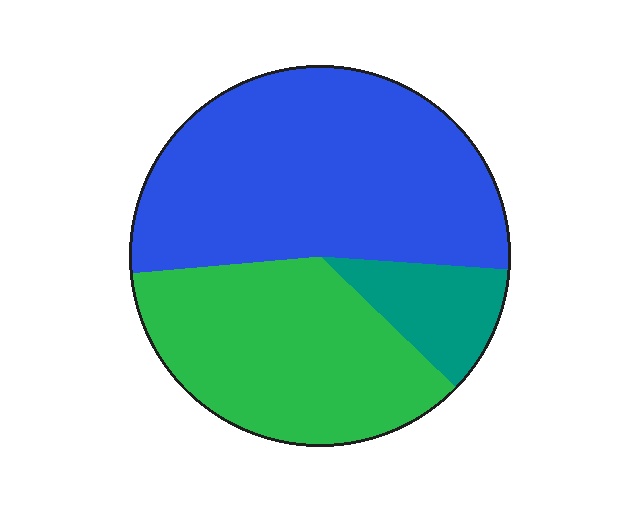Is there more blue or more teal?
Blue.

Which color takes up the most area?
Blue, at roughly 55%.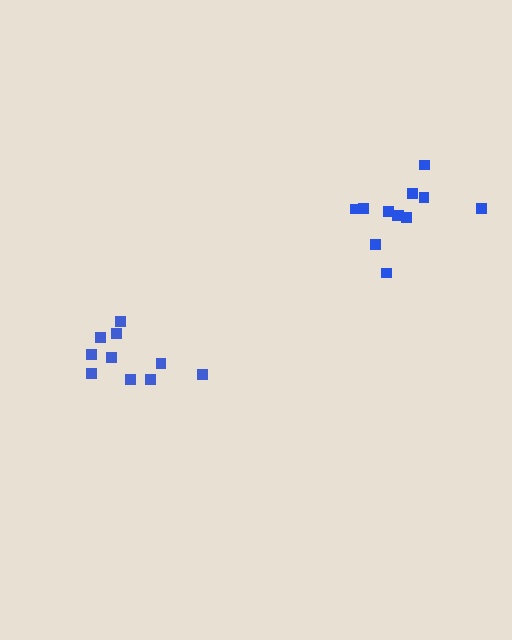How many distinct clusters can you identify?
There are 2 distinct clusters.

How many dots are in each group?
Group 1: 10 dots, Group 2: 12 dots (22 total).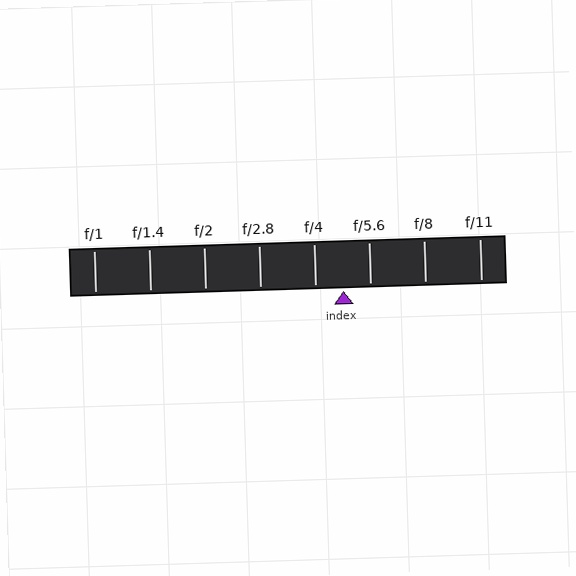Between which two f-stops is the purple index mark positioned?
The index mark is between f/4 and f/5.6.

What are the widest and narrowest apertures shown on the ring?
The widest aperture shown is f/1 and the narrowest is f/11.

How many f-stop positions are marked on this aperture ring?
There are 8 f-stop positions marked.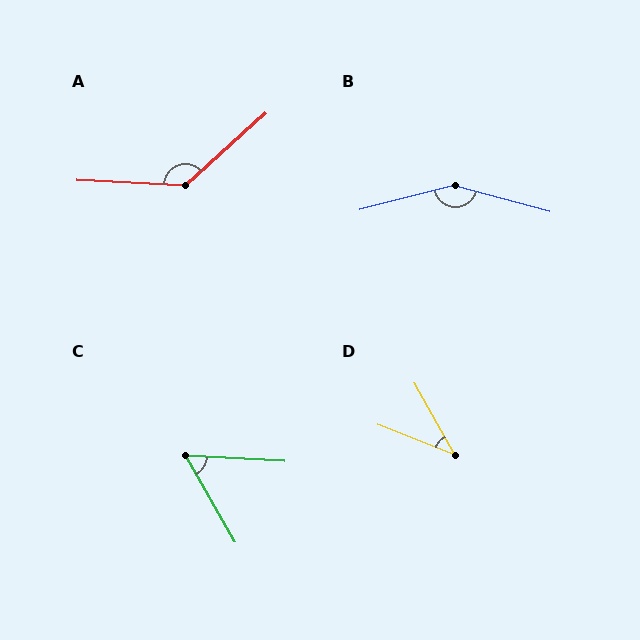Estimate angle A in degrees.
Approximately 135 degrees.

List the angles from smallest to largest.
D (40°), C (57°), A (135°), B (150°).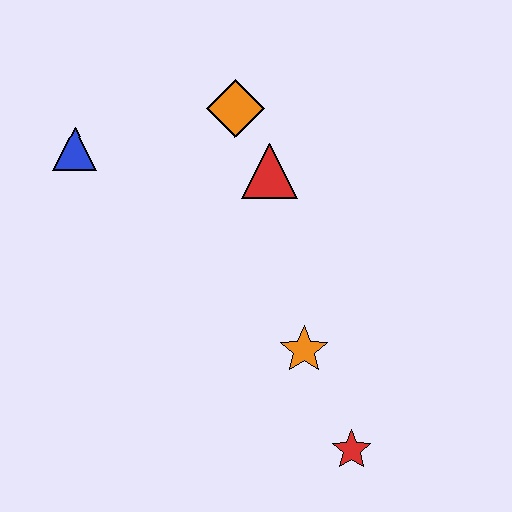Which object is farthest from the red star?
The blue triangle is farthest from the red star.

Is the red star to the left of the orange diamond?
No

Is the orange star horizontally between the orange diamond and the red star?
Yes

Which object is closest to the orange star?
The red star is closest to the orange star.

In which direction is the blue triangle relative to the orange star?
The blue triangle is to the left of the orange star.